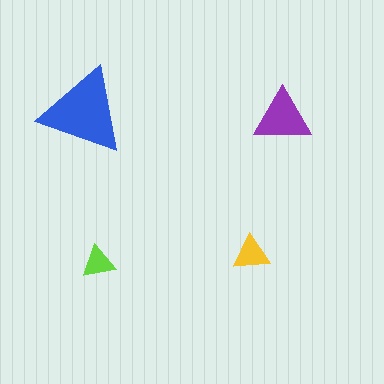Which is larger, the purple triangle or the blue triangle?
The blue one.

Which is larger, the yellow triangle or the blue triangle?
The blue one.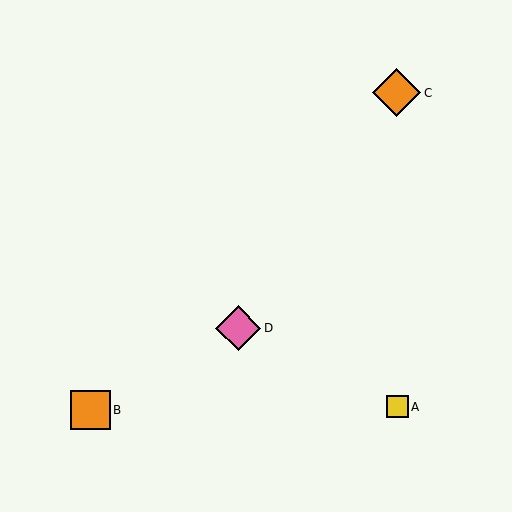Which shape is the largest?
The orange diamond (labeled C) is the largest.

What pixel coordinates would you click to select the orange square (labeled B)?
Click at (90, 410) to select the orange square B.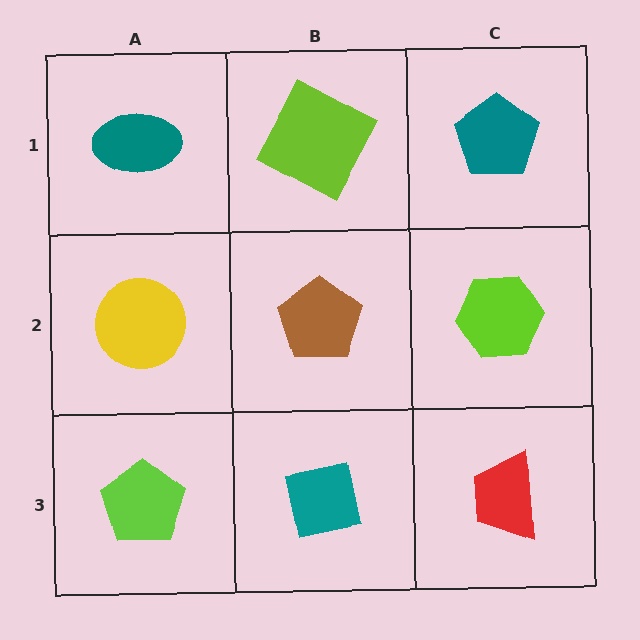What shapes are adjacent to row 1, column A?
A yellow circle (row 2, column A), a lime square (row 1, column B).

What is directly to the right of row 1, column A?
A lime square.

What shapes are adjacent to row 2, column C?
A teal pentagon (row 1, column C), a red trapezoid (row 3, column C), a brown pentagon (row 2, column B).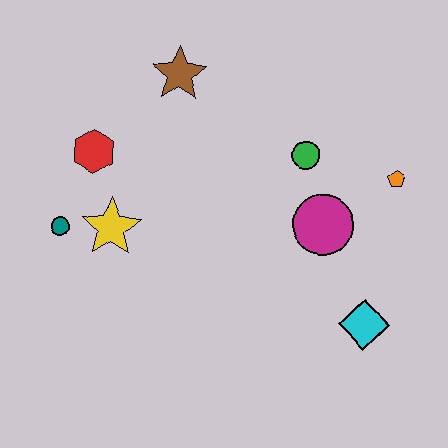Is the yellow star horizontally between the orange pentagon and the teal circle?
Yes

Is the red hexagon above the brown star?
No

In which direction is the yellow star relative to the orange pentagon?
The yellow star is to the left of the orange pentagon.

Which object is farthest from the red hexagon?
The cyan diamond is farthest from the red hexagon.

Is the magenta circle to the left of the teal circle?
No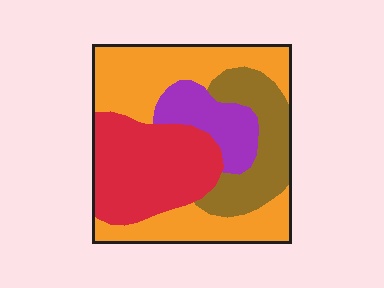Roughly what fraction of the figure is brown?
Brown covers about 20% of the figure.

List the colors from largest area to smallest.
From largest to smallest: orange, red, brown, purple.